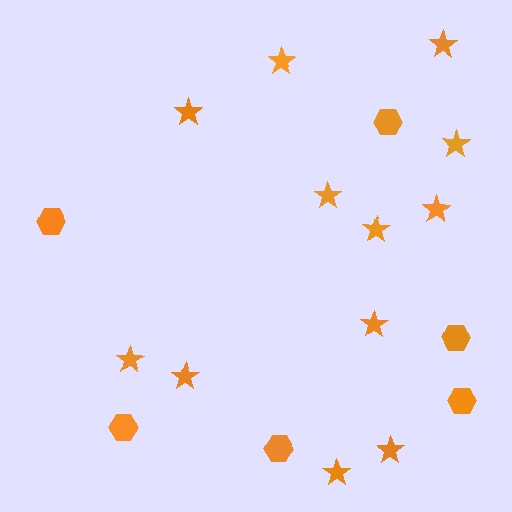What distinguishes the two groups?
There are 2 groups: one group of stars (12) and one group of hexagons (6).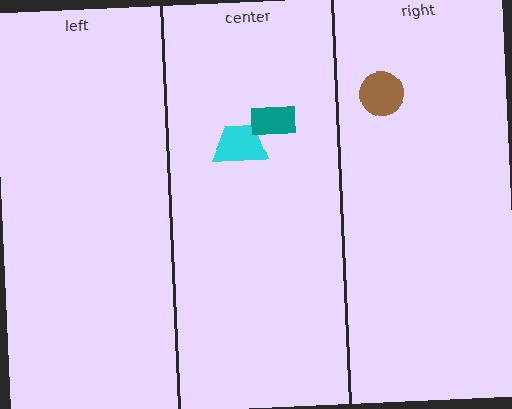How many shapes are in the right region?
1.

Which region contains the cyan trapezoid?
The center region.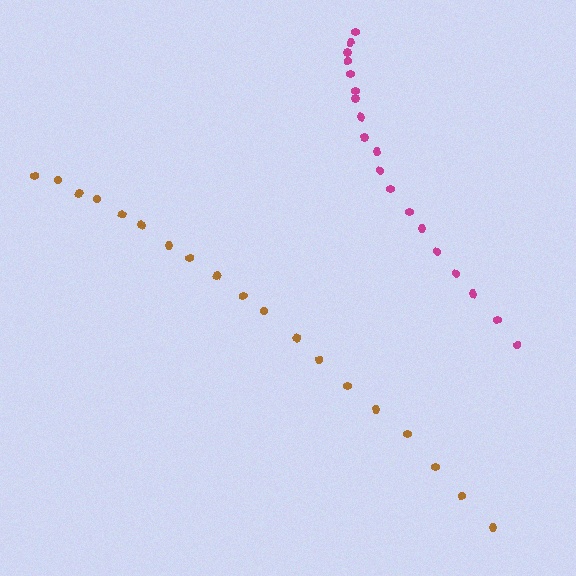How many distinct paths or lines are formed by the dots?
There are 2 distinct paths.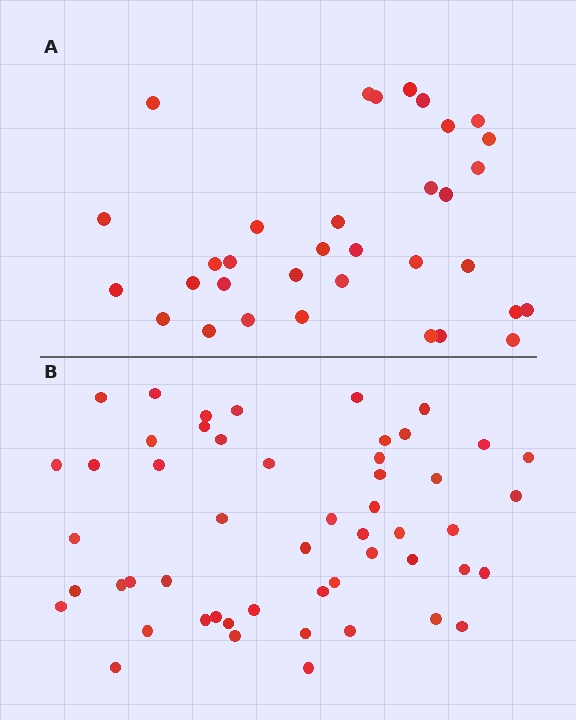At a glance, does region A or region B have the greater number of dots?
Region B (the bottom region) has more dots.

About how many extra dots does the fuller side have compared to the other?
Region B has approximately 20 more dots than region A.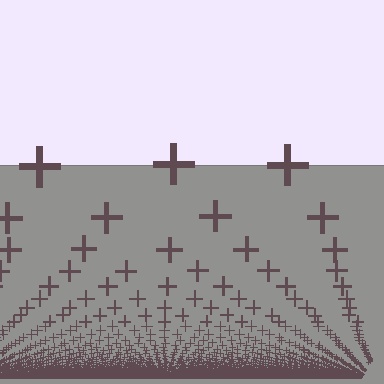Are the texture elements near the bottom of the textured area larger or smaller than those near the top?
Smaller. The gradient is inverted — elements near the bottom are smaller and denser.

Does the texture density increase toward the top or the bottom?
Density increases toward the bottom.